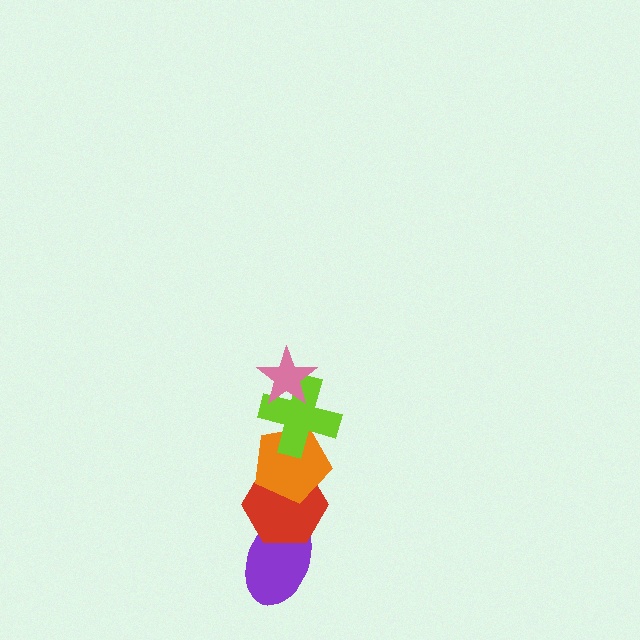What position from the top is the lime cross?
The lime cross is 2nd from the top.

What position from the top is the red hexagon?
The red hexagon is 4th from the top.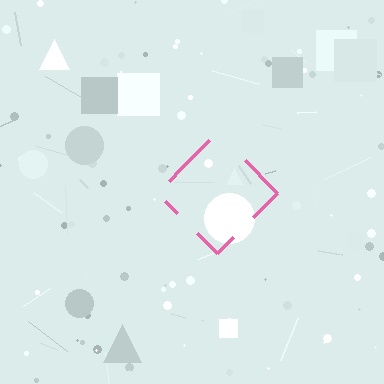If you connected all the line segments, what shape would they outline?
They would outline a diamond.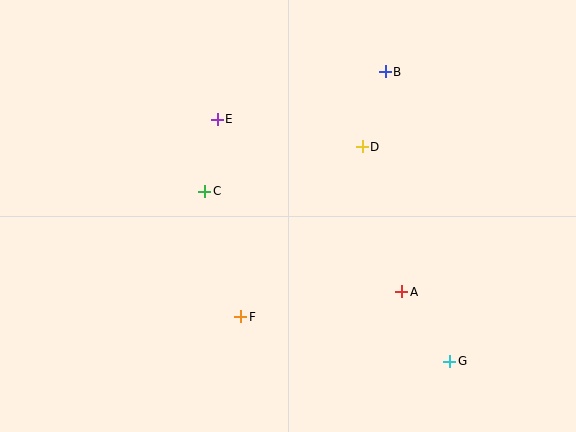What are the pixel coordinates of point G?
Point G is at (450, 361).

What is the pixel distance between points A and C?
The distance between A and C is 221 pixels.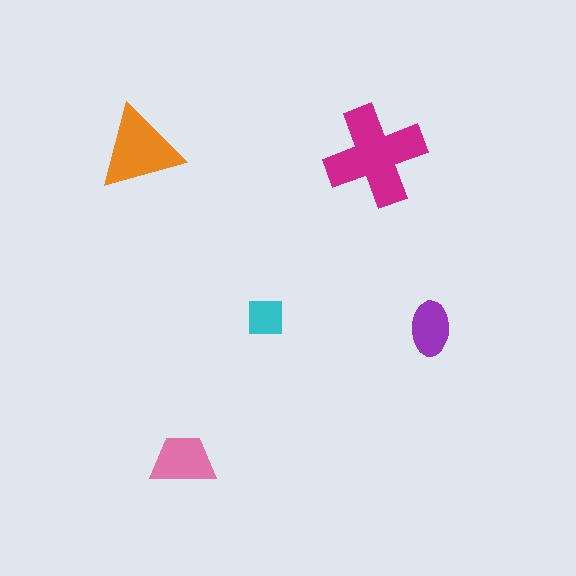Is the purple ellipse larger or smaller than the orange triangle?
Smaller.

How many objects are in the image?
There are 5 objects in the image.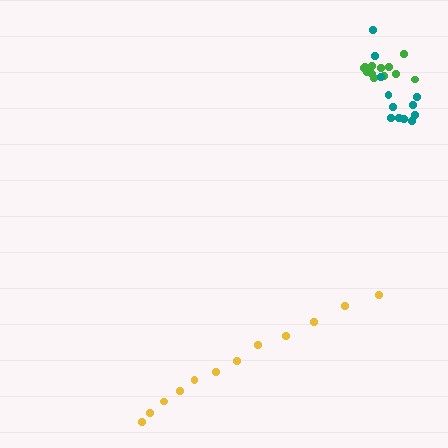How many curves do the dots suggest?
There are 3 distinct paths.